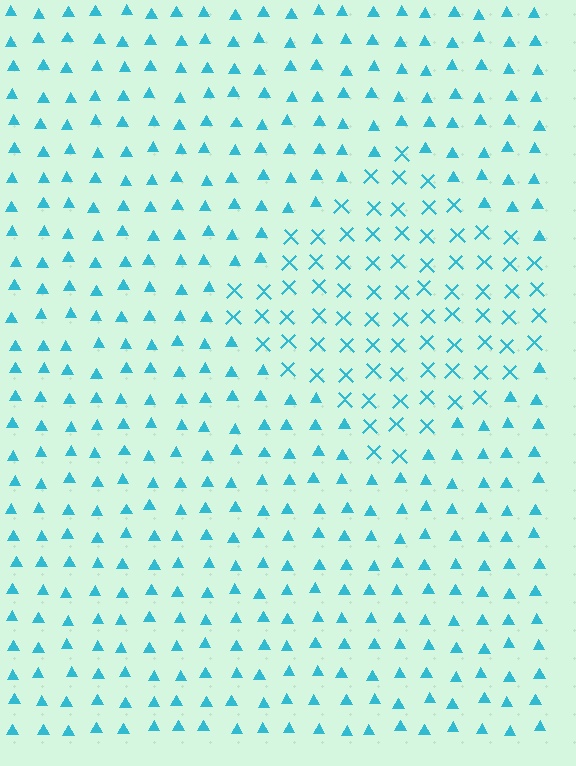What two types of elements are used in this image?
The image uses X marks inside the diamond region and triangles outside it.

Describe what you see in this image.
The image is filled with small cyan elements arranged in a uniform grid. A diamond-shaped region contains X marks, while the surrounding area contains triangles. The boundary is defined purely by the change in element shape.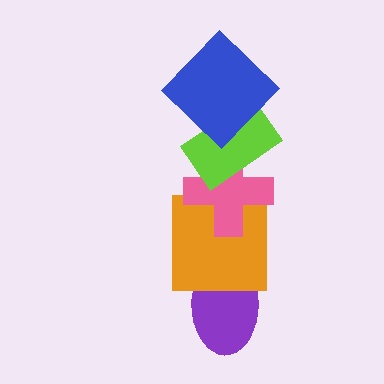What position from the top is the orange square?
The orange square is 4th from the top.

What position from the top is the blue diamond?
The blue diamond is 1st from the top.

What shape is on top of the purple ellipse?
The orange square is on top of the purple ellipse.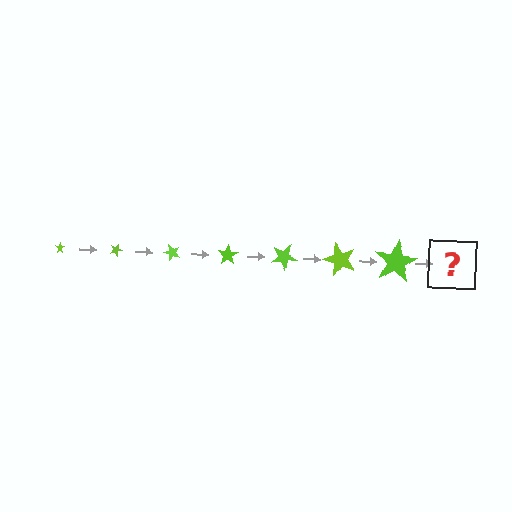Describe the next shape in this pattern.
It should be a star, larger than the previous one and rotated 175 degrees from the start.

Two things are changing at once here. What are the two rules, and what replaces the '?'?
The two rules are that the star grows larger each step and it rotates 25 degrees each step. The '?' should be a star, larger than the previous one and rotated 175 degrees from the start.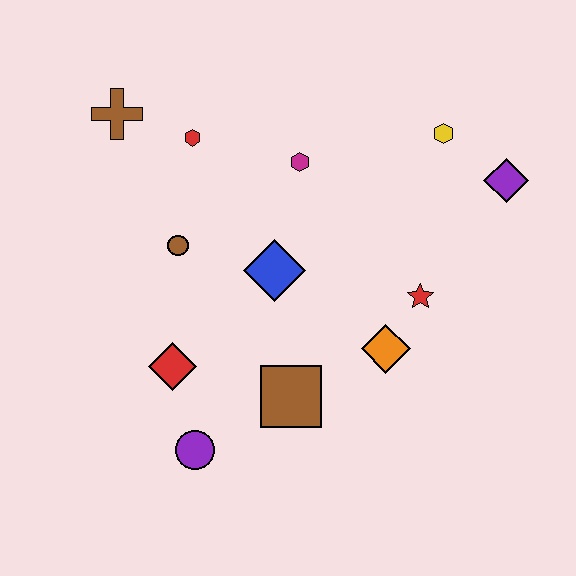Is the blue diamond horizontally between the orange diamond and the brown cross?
Yes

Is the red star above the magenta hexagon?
No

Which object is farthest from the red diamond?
The purple diamond is farthest from the red diamond.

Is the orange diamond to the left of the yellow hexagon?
Yes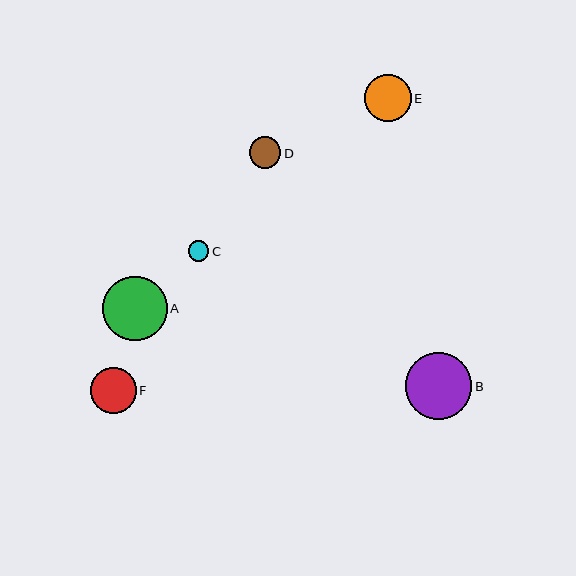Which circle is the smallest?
Circle C is the smallest with a size of approximately 20 pixels.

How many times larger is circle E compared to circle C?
Circle E is approximately 2.3 times the size of circle C.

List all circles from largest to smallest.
From largest to smallest: B, A, E, F, D, C.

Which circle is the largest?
Circle B is the largest with a size of approximately 66 pixels.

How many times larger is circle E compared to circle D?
Circle E is approximately 1.5 times the size of circle D.